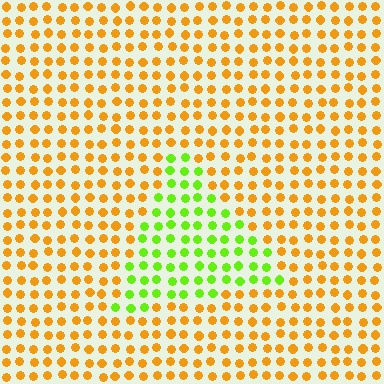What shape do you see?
I see a triangle.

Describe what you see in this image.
The image is filled with small orange elements in a uniform arrangement. A triangle-shaped region is visible where the elements are tinted to a slightly different hue, forming a subtle color boundary.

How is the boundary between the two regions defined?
The boundary is defined purely by a slight shift in hue (about 61 degrees). Spacing, size, and orientation are identical on both sides.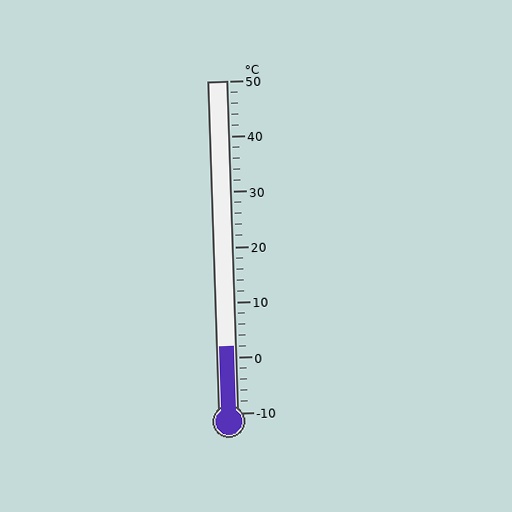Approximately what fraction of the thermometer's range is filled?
The thermometer is filled to approximately 20% of its range.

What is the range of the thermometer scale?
The thermometer scale ranges from -10°C to 50°C.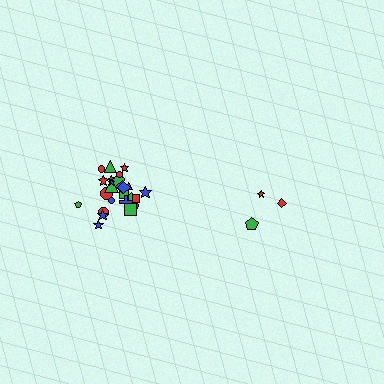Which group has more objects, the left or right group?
The left group.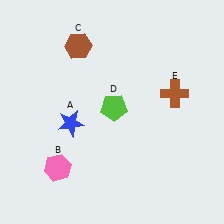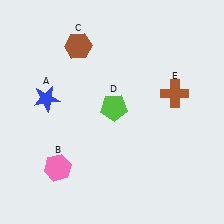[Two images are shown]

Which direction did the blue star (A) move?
The blue star (A) moved up.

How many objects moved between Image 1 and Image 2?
1 object moved between the two images.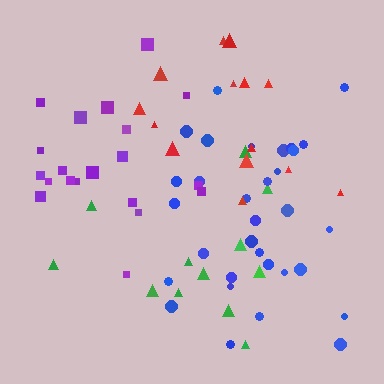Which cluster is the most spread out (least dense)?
Red.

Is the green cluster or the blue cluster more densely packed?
Blue.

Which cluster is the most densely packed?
Blue.